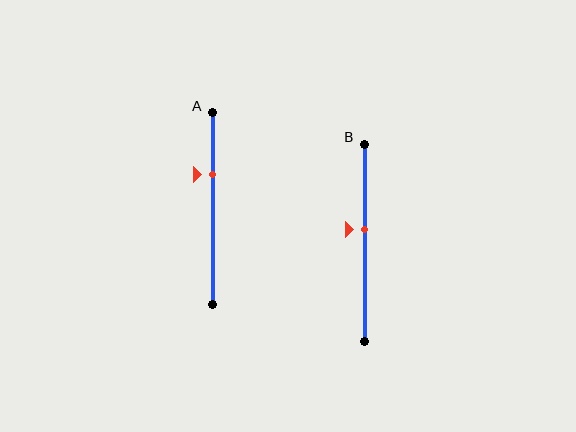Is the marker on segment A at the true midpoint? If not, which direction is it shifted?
No, the marker on segment A is shifted upward by about 18% of the segment length.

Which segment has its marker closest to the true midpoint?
Segment B has its marker closest to the true midpoint.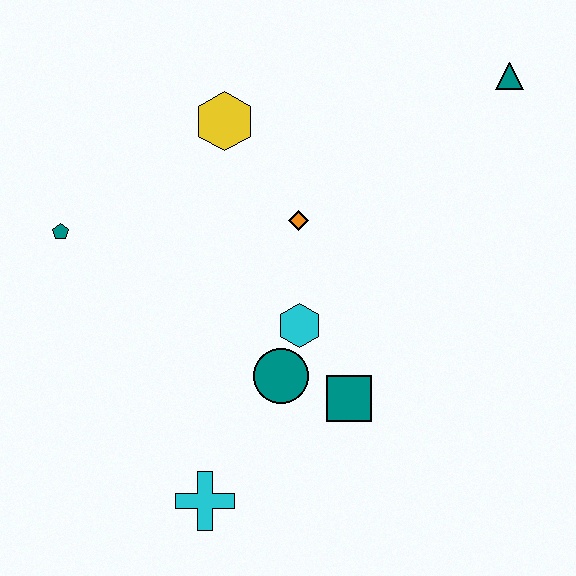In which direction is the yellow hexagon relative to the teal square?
The yellow hexagon is above the teal square.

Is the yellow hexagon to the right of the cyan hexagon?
No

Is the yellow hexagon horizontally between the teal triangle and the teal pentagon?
Yes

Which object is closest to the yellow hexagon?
The orange diamond is closest to the yellow hexagon.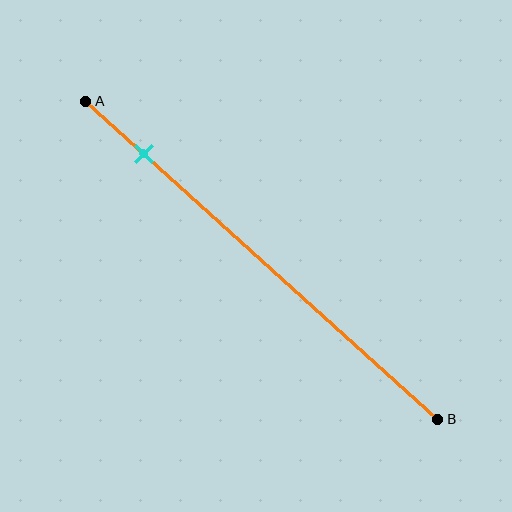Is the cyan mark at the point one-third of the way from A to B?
No, the mark is at about 15% from A, not at the 33% one-third point.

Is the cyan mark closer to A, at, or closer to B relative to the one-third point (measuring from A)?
The cyan mark is closer to point A than the one-third point of segment AB.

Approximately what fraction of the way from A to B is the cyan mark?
The cyan mark is approximately 15% of the way from A to B.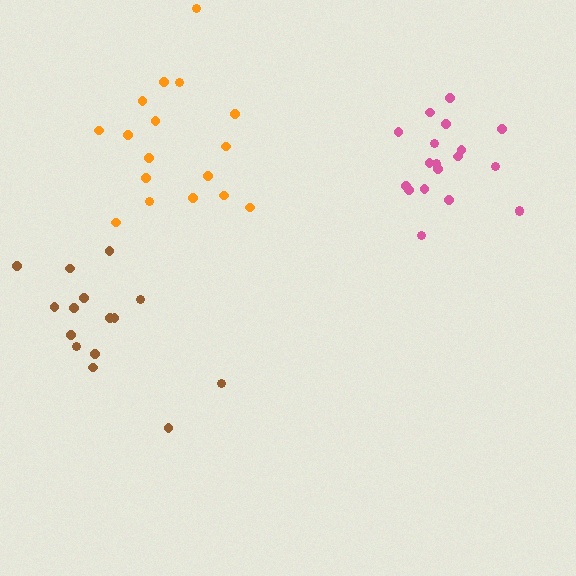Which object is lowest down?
The brown cluster is bottommost.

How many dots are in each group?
Group 1: 17 dots, Group 2: 15 dots, Group 3: 19 dots (51 total).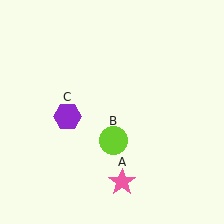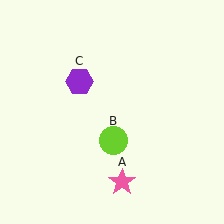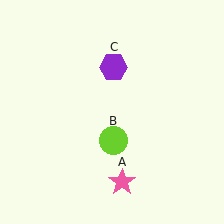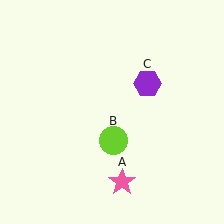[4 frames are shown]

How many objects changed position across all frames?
1 object changed position: purple hexagon (object C).